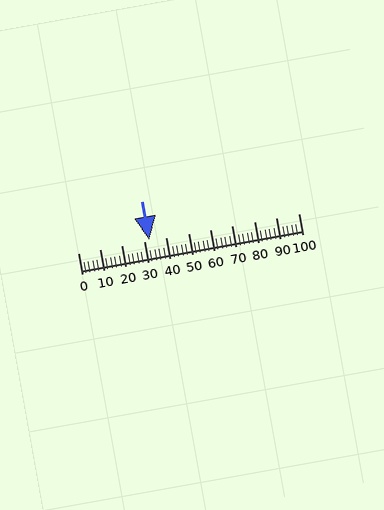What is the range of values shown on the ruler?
The ruler shows values from 0 to 100.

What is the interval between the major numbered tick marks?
The major tick marks are spaced 10 units apart.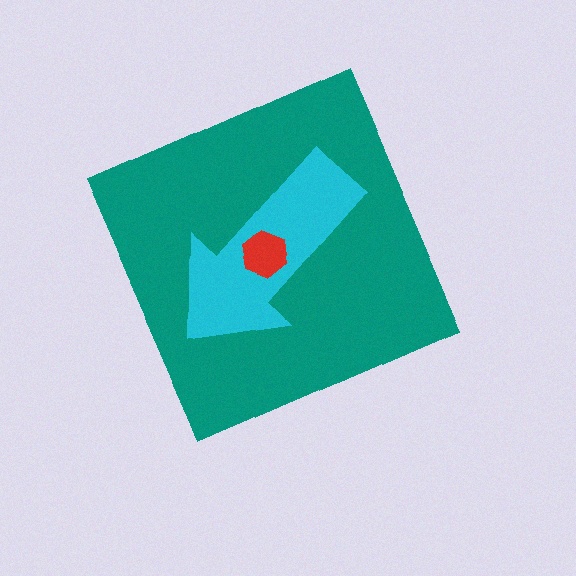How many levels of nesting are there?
3.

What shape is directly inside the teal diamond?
The cyan arrow.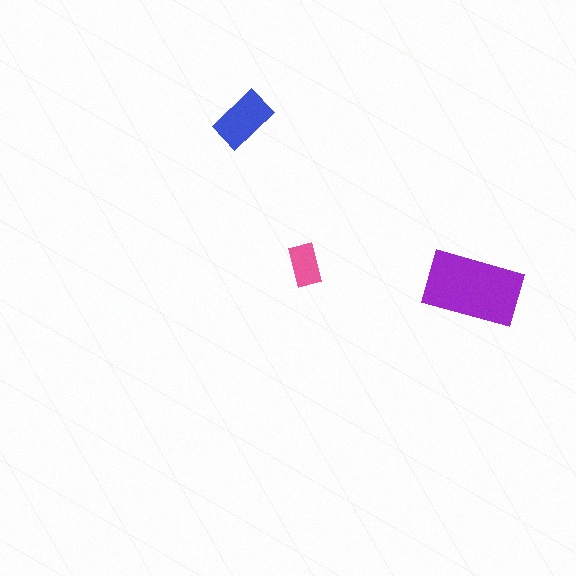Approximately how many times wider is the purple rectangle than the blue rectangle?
About 1.5 times wider.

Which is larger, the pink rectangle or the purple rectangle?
The purple one.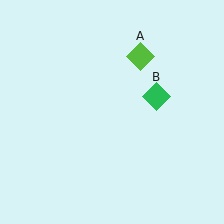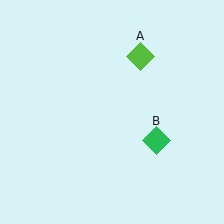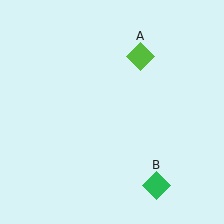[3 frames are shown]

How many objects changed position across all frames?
1 object changed position: green diamond (object B).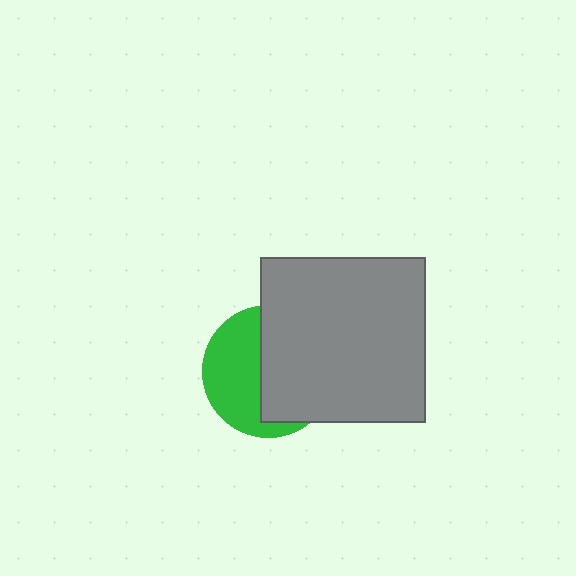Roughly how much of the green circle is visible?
About half of it is visible (roughly 45%).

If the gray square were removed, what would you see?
You would see the complete green circle.